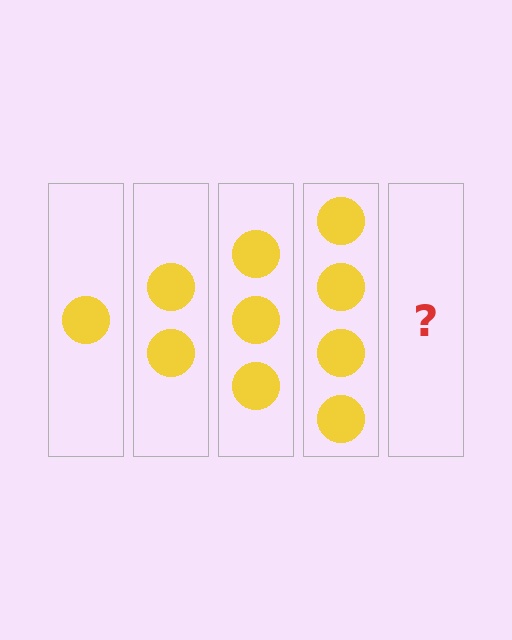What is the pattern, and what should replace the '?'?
The pattern is that each step adds one more circle. The '?' should be 5 circles.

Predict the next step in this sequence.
The next step is 5 circles.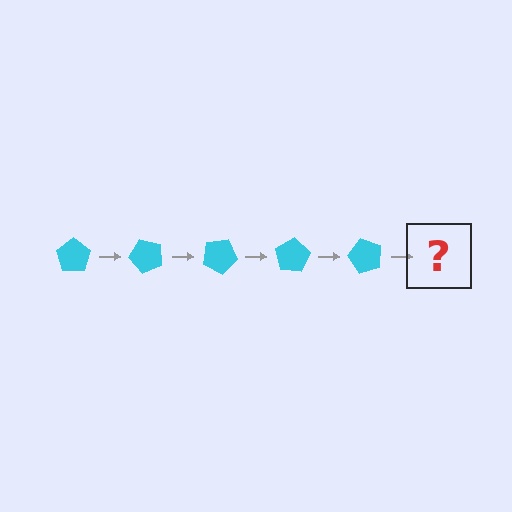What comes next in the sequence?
The next element should be a cyan pentagon rotated 250 degrees.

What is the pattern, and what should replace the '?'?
The pattern is that the pentagon rotates 50 degrees each step. The '?' should be a cyan pentagon rotated 250 degrees.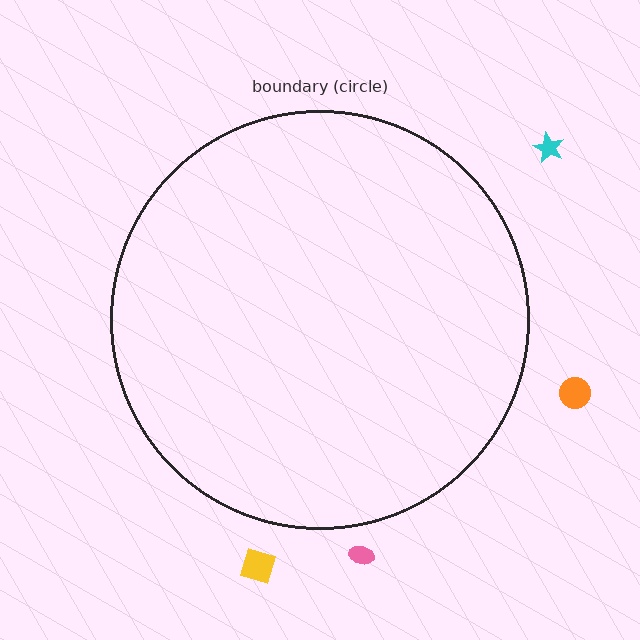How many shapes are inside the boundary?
0 inside, 4 outside.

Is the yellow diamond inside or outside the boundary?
Outside.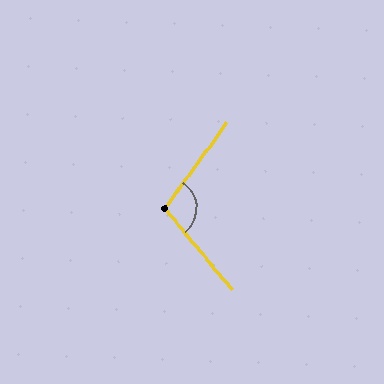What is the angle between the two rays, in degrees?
Approximately 105 degrees.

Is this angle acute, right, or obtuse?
It is obtuse.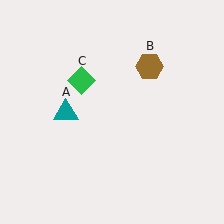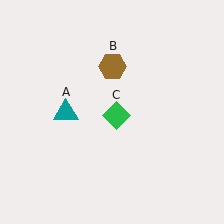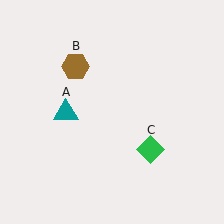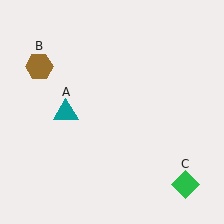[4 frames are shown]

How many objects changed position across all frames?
2 objects changed position: brown hexagon (object B), green diamond (object C).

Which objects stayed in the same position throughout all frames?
Teal triangle (object A) remained stationary.